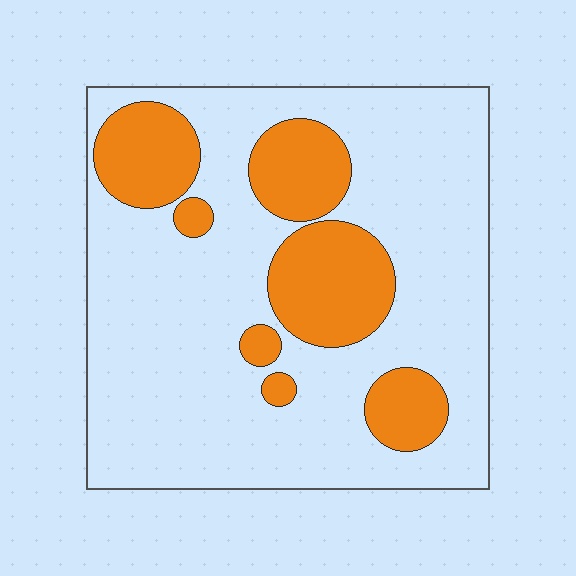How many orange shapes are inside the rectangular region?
7.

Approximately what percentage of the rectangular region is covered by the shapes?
Approximately 25%.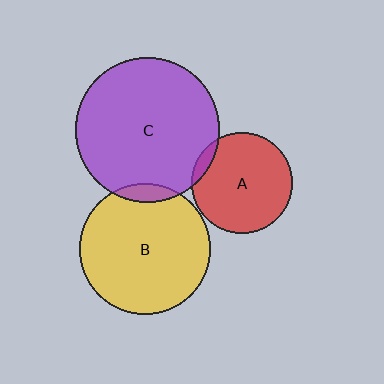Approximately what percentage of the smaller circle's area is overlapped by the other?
Approximately 5%.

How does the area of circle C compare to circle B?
Approximately 1.2 times.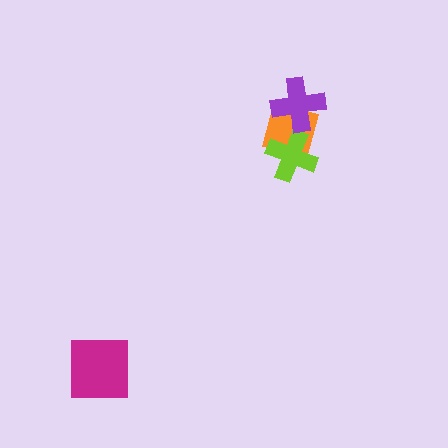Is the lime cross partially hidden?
No, no other shape covers it.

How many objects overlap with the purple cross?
1 object overlaps with the purple cross.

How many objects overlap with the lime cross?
1 object overlaps with the lime cross.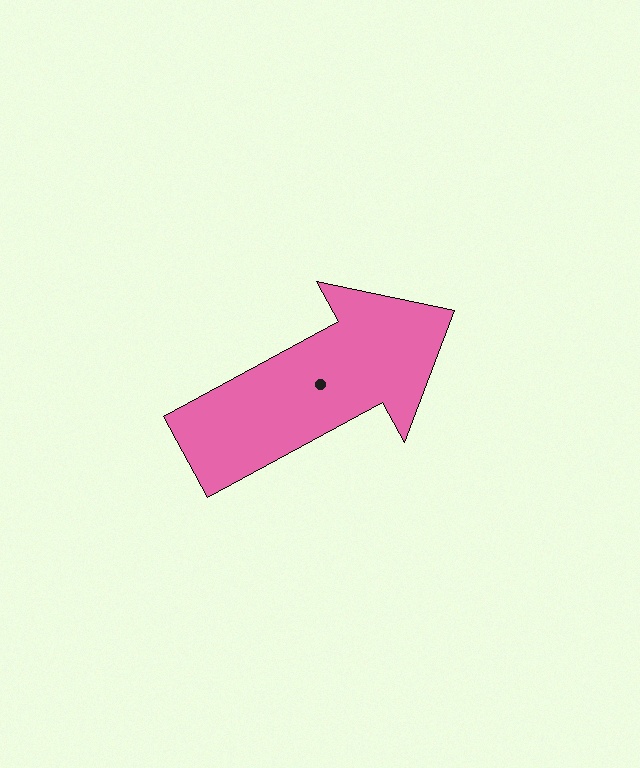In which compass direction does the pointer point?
Northeast.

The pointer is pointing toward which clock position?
Roughly 2 o'clock.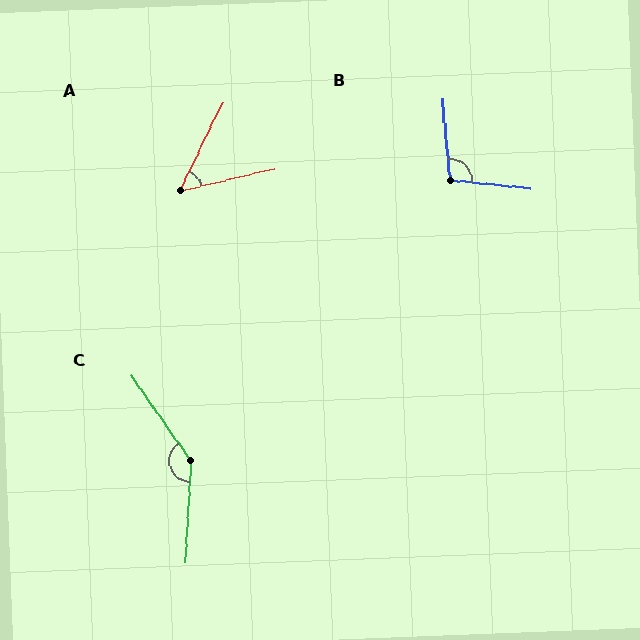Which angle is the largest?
C, at approximately 142 degrees.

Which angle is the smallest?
A, at approximately 51 degrees.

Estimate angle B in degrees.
Approximately 102 degrees.